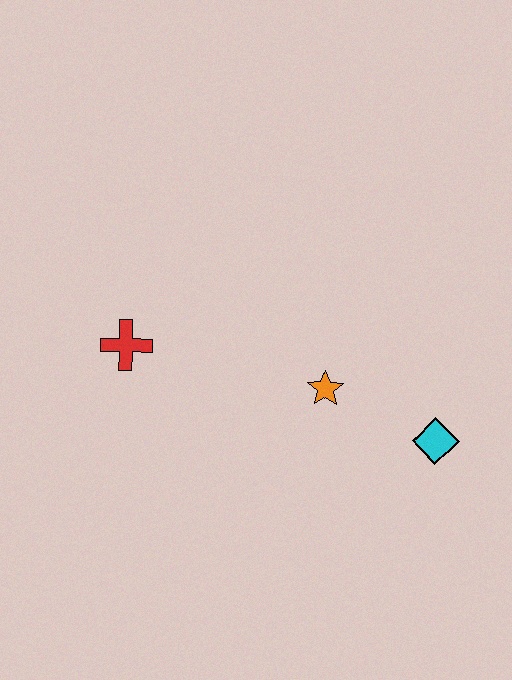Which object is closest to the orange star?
The cyan diamond is closest to the orange star.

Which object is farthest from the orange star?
The red cross is farthest from the orange star.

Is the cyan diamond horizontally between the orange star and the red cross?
No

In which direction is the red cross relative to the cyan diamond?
The red cross is to the left of the cyan diamond.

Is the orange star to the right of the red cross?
Yes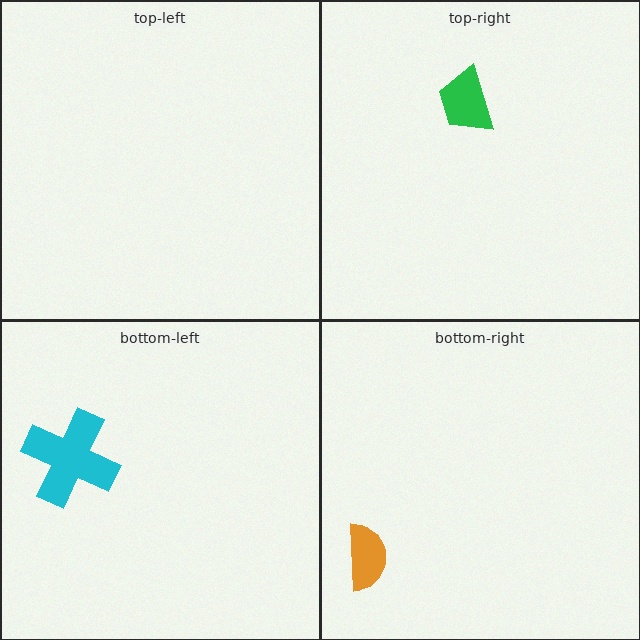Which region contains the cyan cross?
The bottom-left region.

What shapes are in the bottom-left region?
The cyan cross.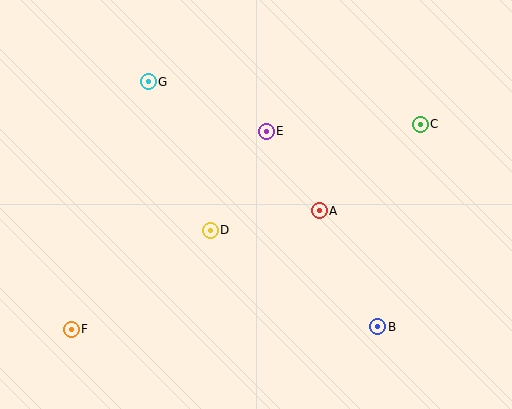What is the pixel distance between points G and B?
The distance between G and B is 336 pixels.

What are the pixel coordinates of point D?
Point D is at (210, 230).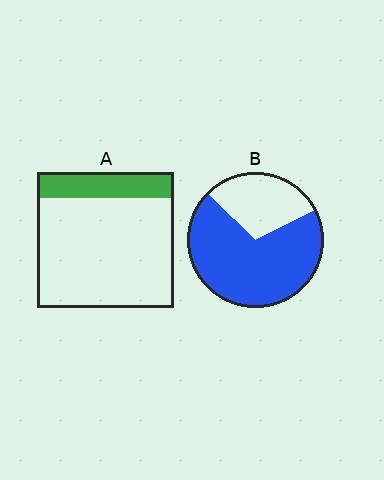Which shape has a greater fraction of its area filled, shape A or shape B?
Shape B.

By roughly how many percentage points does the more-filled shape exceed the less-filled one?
By roughly 50 percentage points (B over A).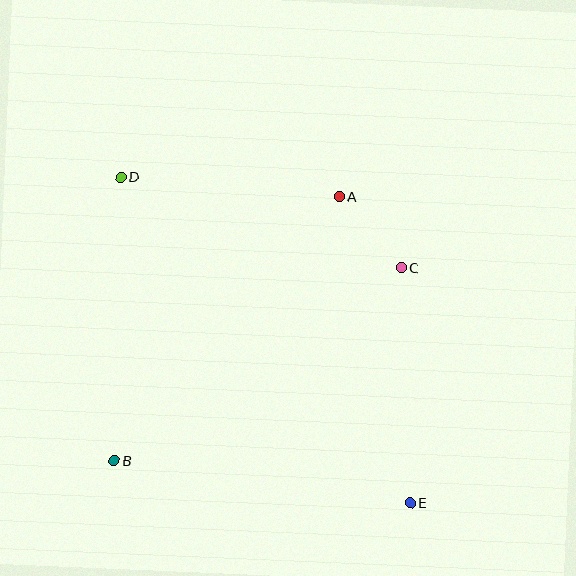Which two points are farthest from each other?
Points D and E are farthest from each other.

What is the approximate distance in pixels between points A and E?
The distance between A and E is approximately 314 pixels.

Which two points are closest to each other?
Points A and C are closest to each other.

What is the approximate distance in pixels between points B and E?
The distance between B and E is approximately 299 pixels.